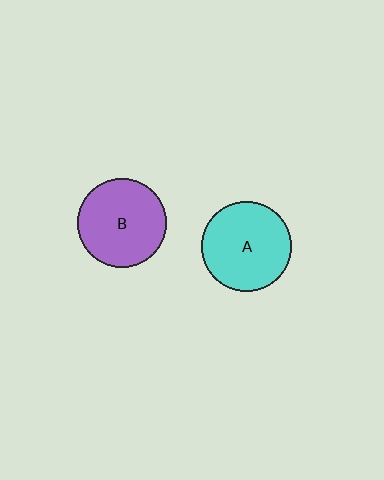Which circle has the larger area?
Circle A (cyan).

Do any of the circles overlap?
No, none of the circles overlap.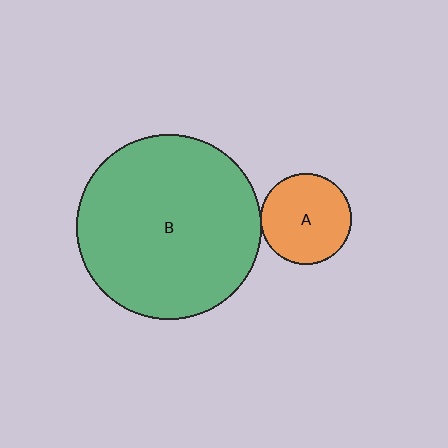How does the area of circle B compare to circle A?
Approximately 4.1 times.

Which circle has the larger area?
Circle B (green).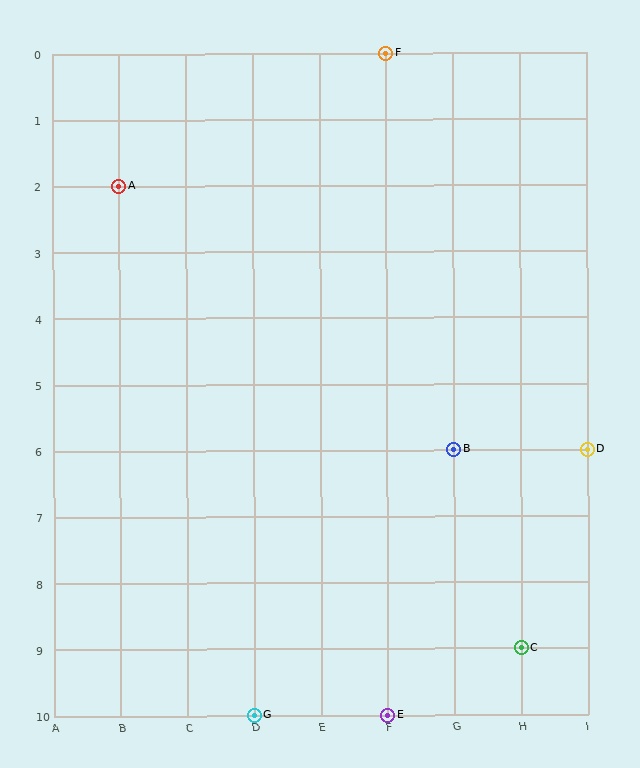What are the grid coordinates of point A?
Point A is at grid coordinates (B, 2).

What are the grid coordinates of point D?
Point D is at grid coordinates (I, 6).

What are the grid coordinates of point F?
Point F is at grid coordinates (F, 0).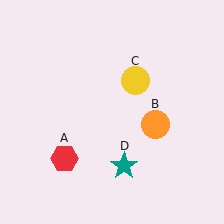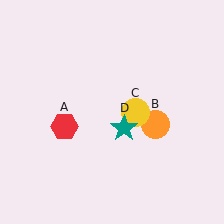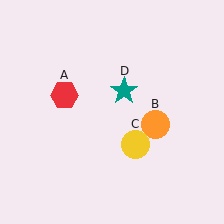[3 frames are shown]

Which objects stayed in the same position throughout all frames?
Orange circle (object B) remained stationary.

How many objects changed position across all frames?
3 objects changed position: red hexagon (object A), yellow circle (object C), teal star (object D).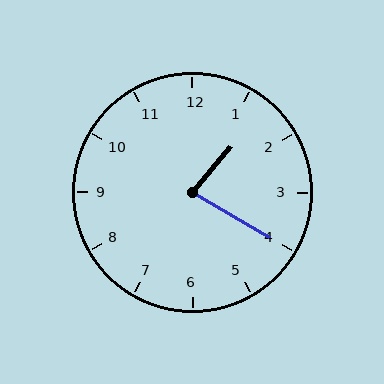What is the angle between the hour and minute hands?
Approximately 80 degrees.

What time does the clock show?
1:20.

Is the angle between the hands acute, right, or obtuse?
It is acute.